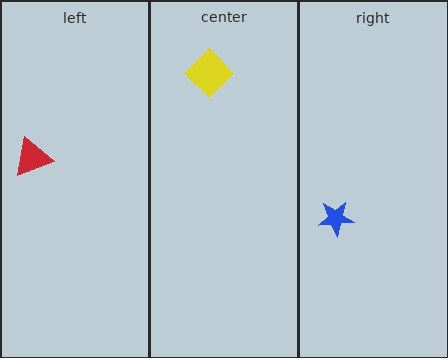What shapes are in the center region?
The yellow diamond.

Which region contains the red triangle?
The left region.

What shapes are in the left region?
The red triangle.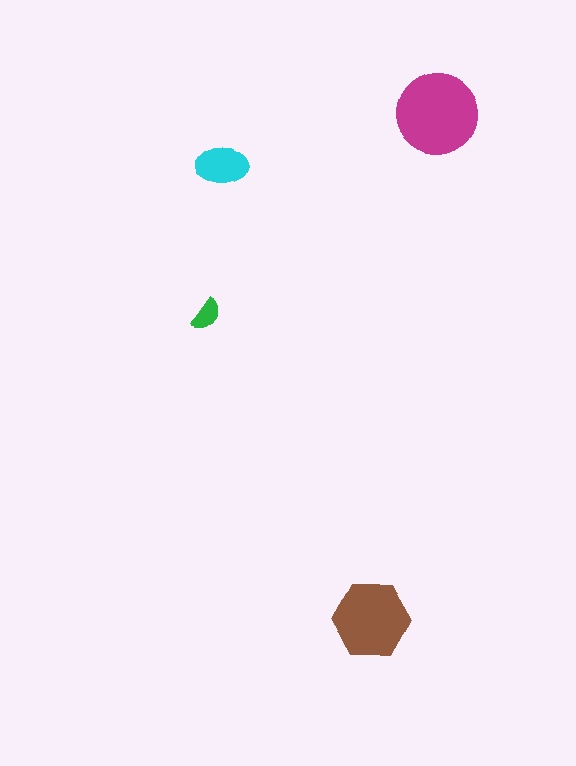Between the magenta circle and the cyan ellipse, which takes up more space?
The magenta circle.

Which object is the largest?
The magenta circle.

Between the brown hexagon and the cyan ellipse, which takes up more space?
The brown hexagon.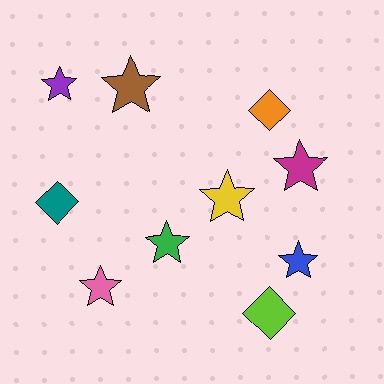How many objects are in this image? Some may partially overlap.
There are 10 objects.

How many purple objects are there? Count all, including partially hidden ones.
There is 1 purple object.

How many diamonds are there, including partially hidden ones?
There are 3 diamonds.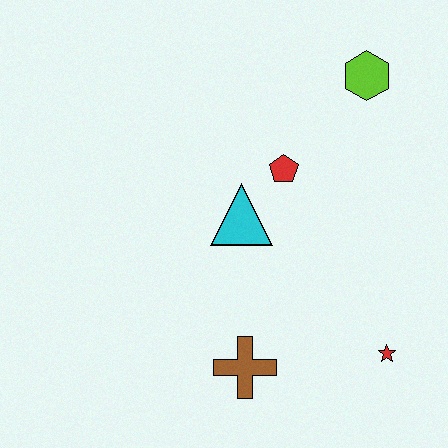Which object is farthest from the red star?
The lime hexagon is farthest from the red star.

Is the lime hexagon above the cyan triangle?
Yes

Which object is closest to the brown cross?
The red star is closest to the brown cross.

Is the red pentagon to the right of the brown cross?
Yes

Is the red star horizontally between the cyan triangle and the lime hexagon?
No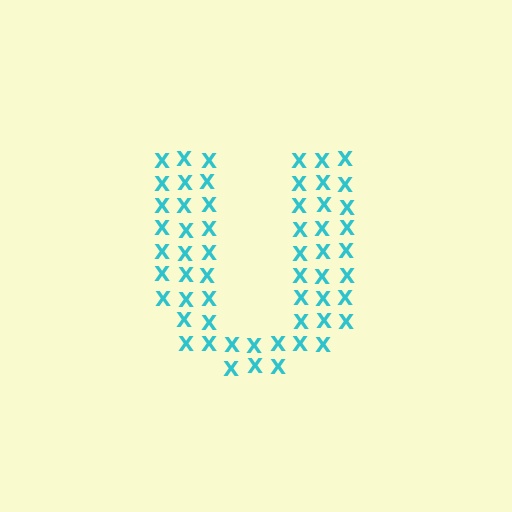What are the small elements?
The small elements are letter X's.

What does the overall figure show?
The overall figure shows the letter U.